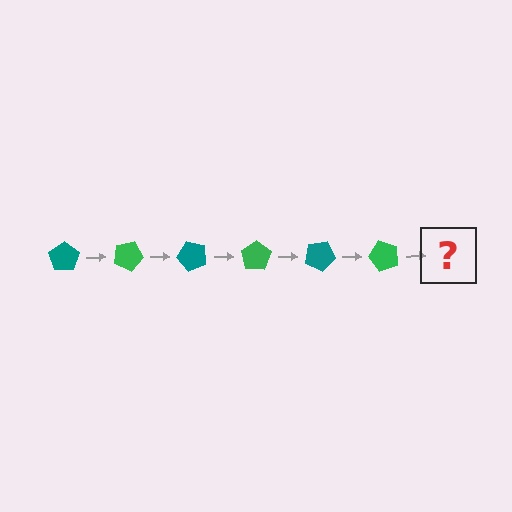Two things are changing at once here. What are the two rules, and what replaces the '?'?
The two rules are that it rotates 25 degrees each step and the color cycles through teal and green. The '?' should be a teal pentagon, rotated 150 degrees from the start.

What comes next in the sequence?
The next element should be a teal pentagon, rotated 150 degrees from the start.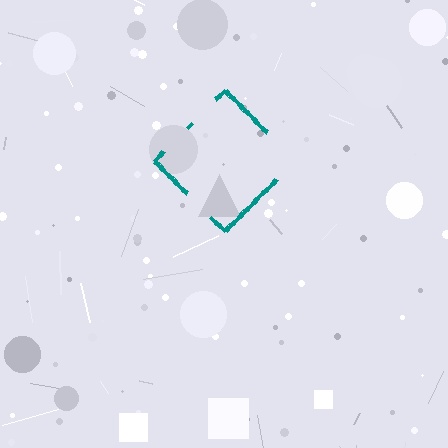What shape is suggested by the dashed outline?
The dashed outline suggests a diamond.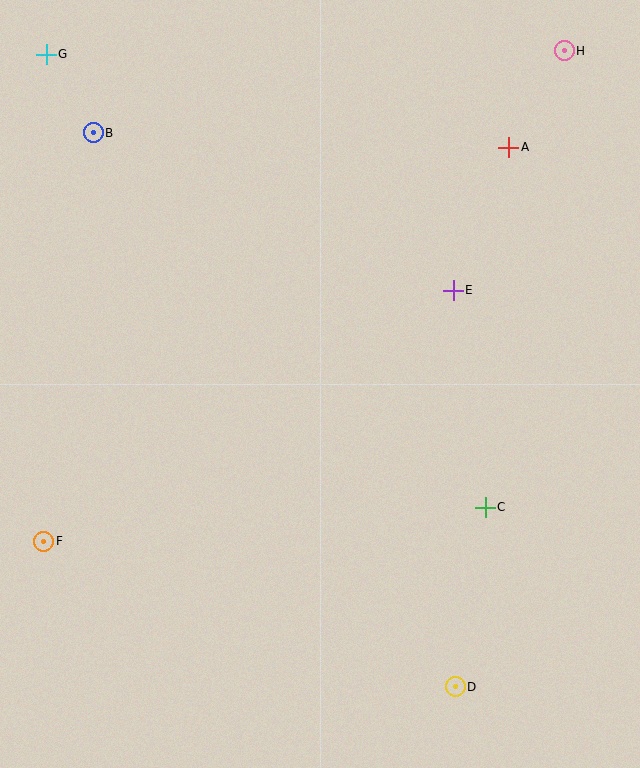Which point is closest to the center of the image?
Point E at (453, 290) is closest to the center.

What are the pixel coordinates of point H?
Point H is at (564, 51).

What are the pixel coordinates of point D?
Point D is at (455, 687).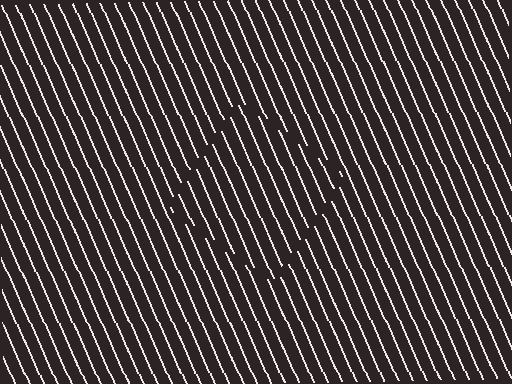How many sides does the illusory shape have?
4 sides — the line-ends trace a square.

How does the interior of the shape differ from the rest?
The interior of the shape contains the same grating, shifted by half a period — the contour is defined by the phase discontinuity where line-ends from the inner and outer gratings abut.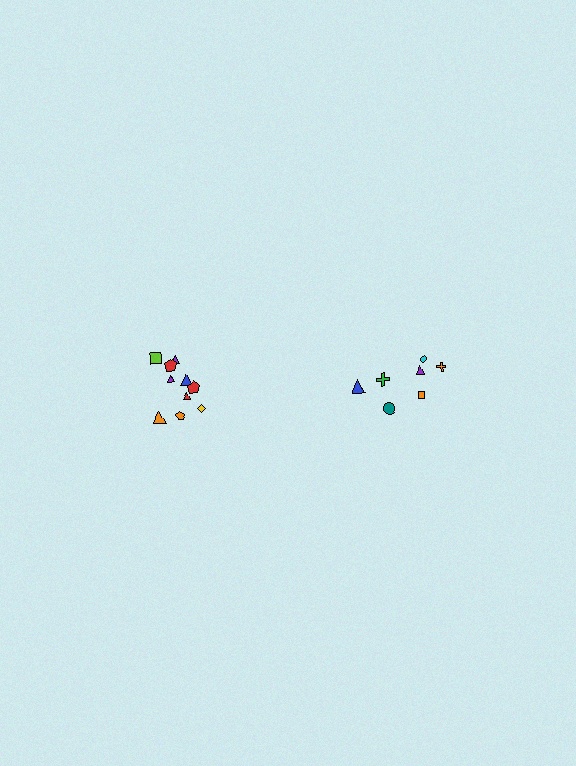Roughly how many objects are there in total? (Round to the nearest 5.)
Roughly 15 objects in total.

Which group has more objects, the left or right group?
The left group.